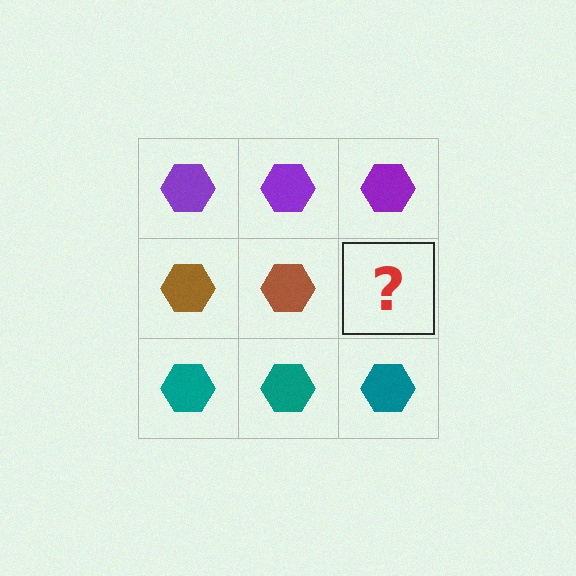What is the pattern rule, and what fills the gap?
The rule is that each row has a consistent color. The gap should be filled with a brown hexagon.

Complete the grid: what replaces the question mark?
The question mark should be replaced with a brown hexagon.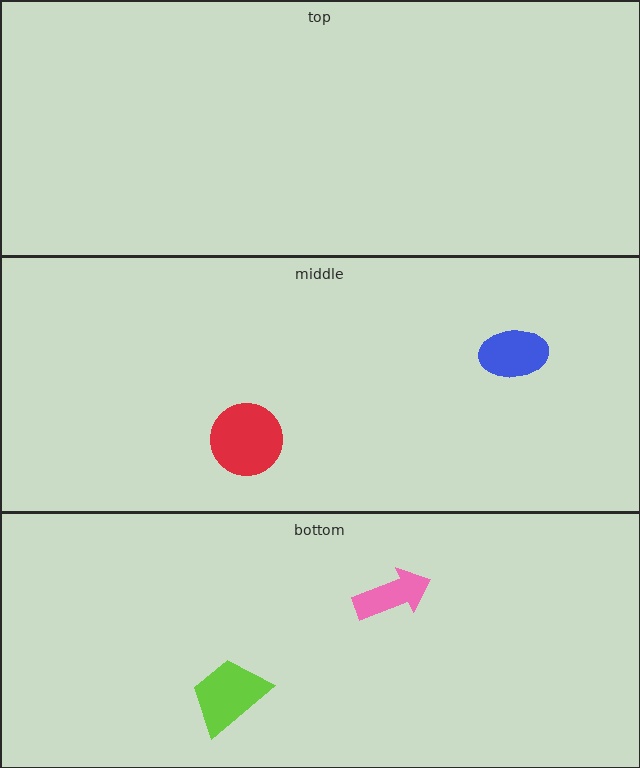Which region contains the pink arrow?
The bottom region.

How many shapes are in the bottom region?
2.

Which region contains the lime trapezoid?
The bottom region.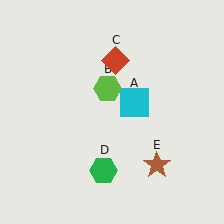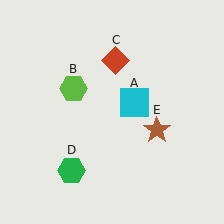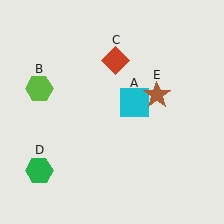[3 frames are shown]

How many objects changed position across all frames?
3 objects changed position: lime hexagon (object B), green hexagon (object D), brown star (object E).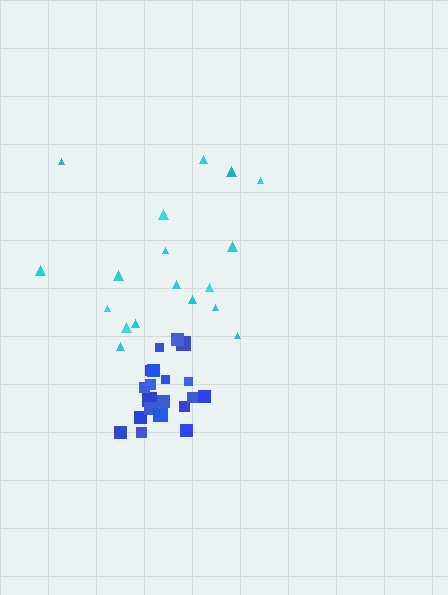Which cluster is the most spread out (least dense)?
Cyan.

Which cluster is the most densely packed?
Blue.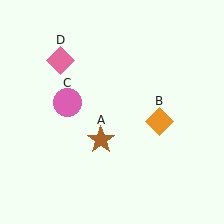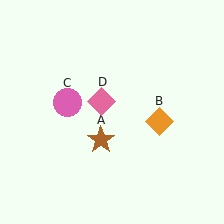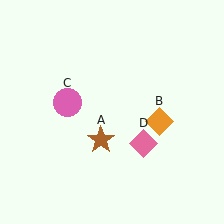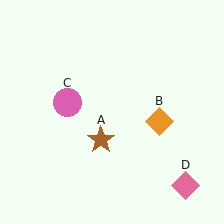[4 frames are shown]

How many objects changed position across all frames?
1 object changed position: pink diamond (object D).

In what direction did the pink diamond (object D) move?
The pink diamond (object D) moved down and to the right.